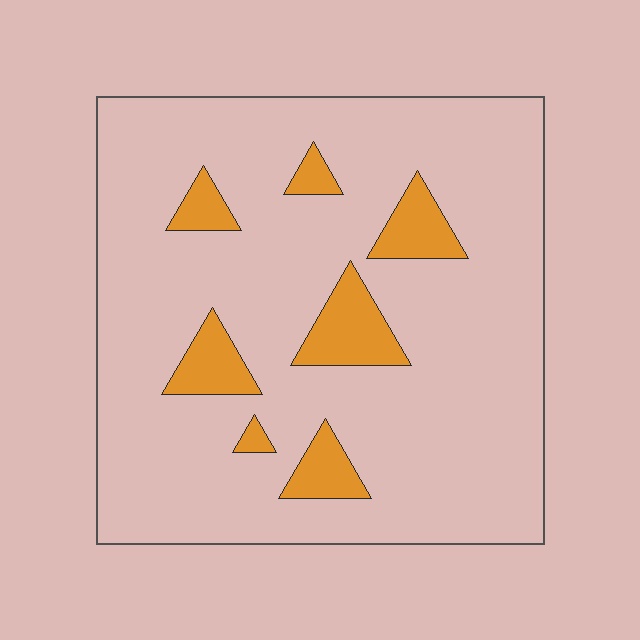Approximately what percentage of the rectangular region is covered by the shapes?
Approximately 10%.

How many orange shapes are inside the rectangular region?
7.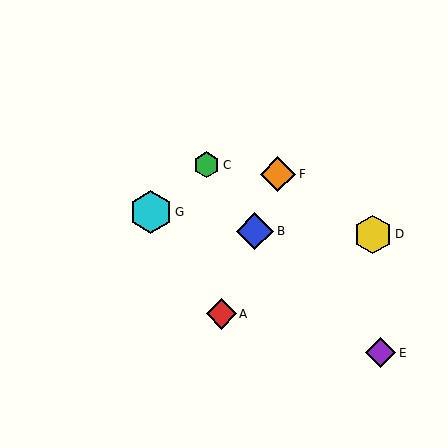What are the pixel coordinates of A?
Object A is at (221, 314).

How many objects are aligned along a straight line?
3 objects (A, B, F) are aligned along a straight line.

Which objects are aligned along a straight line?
Objects A, B, F are aligned along a straight line.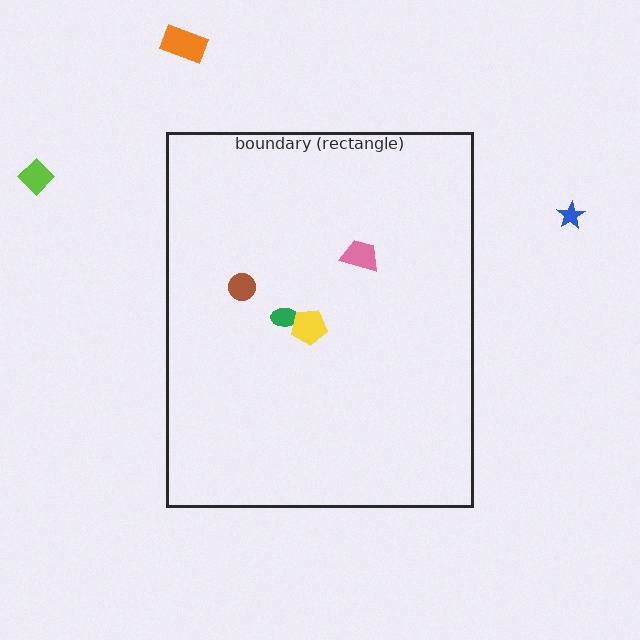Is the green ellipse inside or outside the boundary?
Inside.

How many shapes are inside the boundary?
4 inside, 3 outside.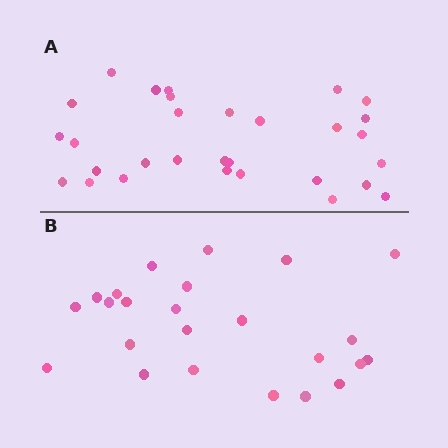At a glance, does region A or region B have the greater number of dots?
Region A (the top region) has more dots.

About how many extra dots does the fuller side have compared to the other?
Region A has about 6 more dots than region B.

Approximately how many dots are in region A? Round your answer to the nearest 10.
About 30 dots.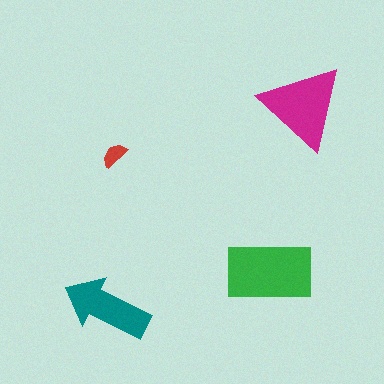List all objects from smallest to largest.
The red semicircle, the teal arrow, the magenta triangle, the green rectangle.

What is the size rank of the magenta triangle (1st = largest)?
2nd.